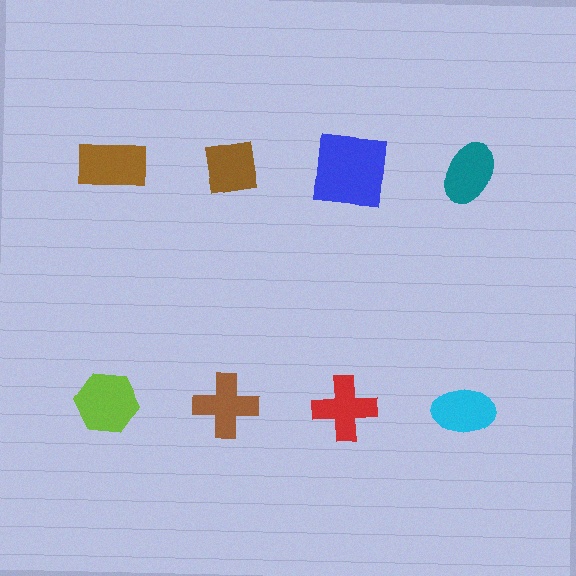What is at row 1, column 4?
A teal ellipse.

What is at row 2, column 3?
A red cross.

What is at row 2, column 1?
A lime hexagon.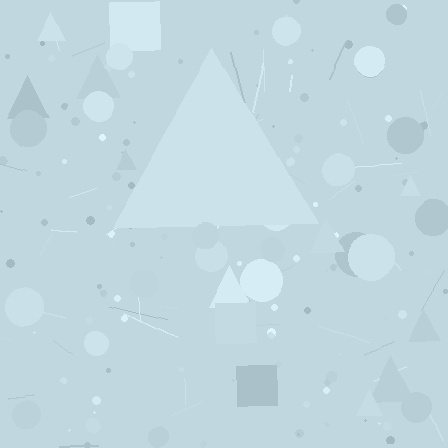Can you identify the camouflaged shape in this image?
The camouflaged shape is a triangle.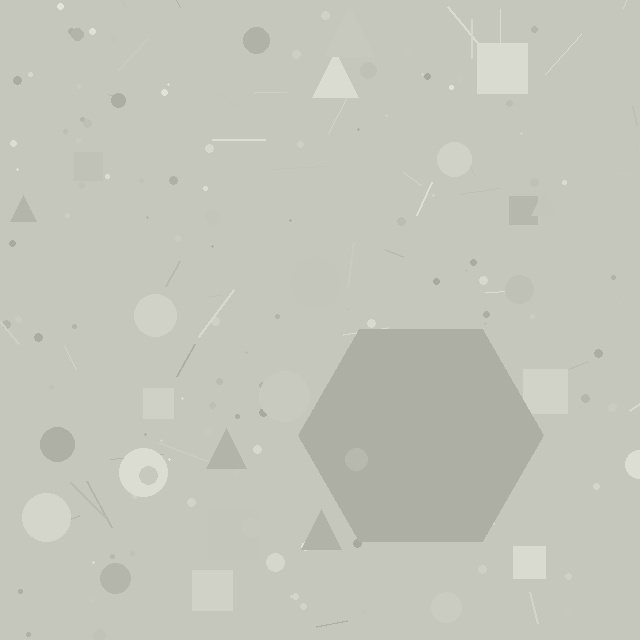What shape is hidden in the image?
A hexagon is hidden in the image.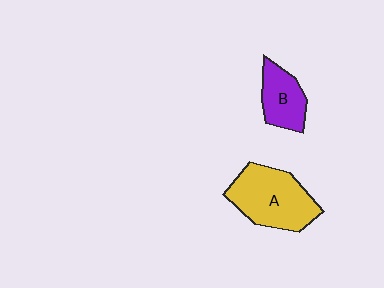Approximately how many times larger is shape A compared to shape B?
Approximately 1.8 times.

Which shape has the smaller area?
Shape B (purple).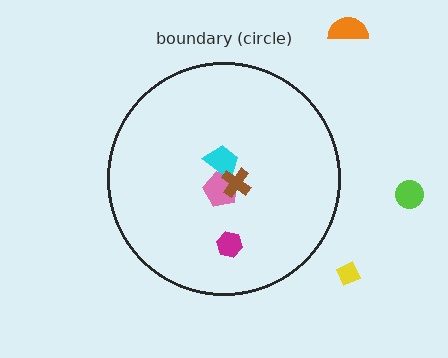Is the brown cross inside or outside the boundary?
Inside.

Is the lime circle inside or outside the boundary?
Outside.